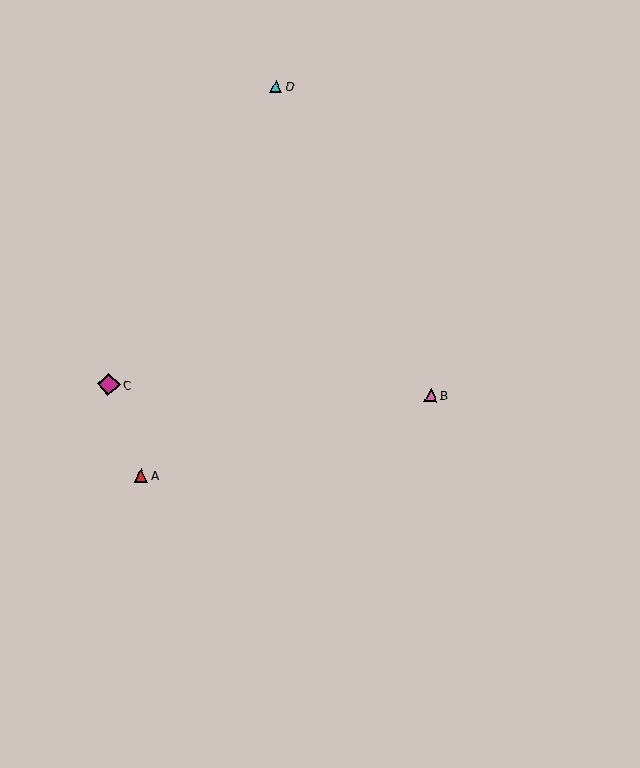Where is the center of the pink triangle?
The center of the pink triangle is at (431, 395).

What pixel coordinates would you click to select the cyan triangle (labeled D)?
Click at (276, 87) to select the cyan triangle D.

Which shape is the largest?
The magenta diamond (labeled C) is the largest.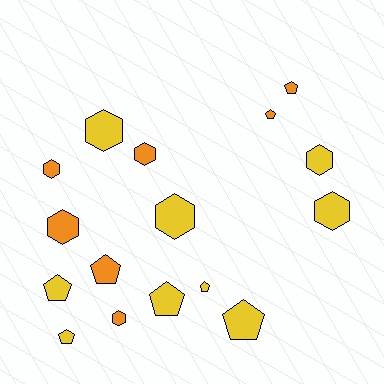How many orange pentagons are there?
There are 3 orange pentagons.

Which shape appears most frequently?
Pentagon, with 8 objects.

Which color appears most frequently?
Yellow, with 9 objects.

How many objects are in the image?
There are 16 objects.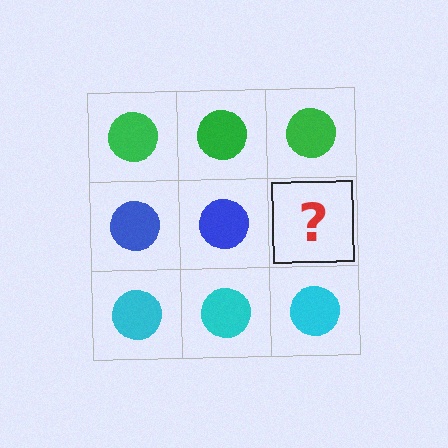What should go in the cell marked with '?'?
The missing cell should contain a blue circle.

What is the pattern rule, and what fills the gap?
The rule is that each row has a consistent color. The gap should be filled with a blue circle.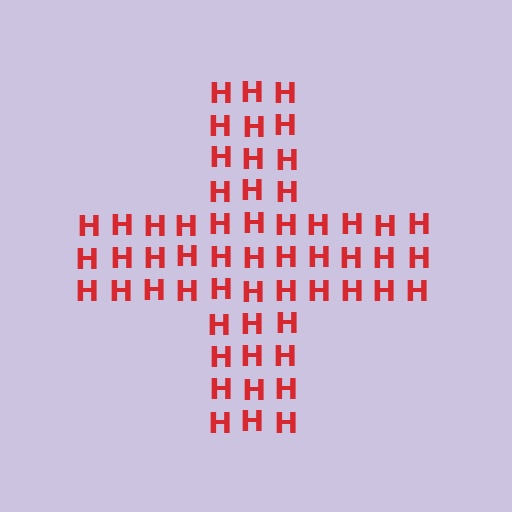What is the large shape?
The large shape is a cross.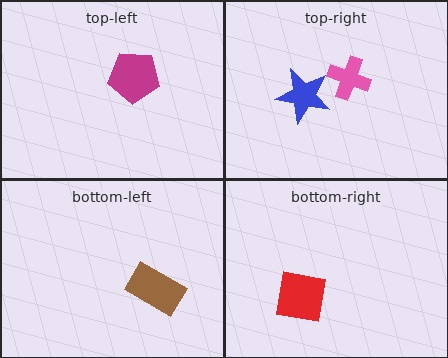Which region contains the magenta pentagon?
The top-left region.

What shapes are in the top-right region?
The blue star, the pink cross.